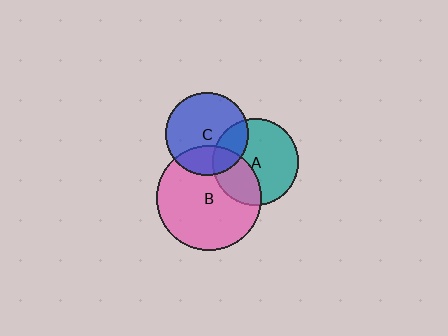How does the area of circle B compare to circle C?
Approximately 1.6 times.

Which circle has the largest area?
Circle B (pink).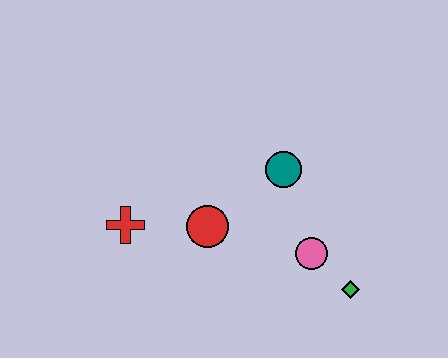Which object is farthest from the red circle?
The green diamond is farthest from the red circle.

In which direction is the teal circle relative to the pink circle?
The teal circle is above the pink circle.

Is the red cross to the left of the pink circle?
Yes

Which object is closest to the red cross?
The red circle is closest to the red cross.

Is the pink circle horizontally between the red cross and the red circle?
No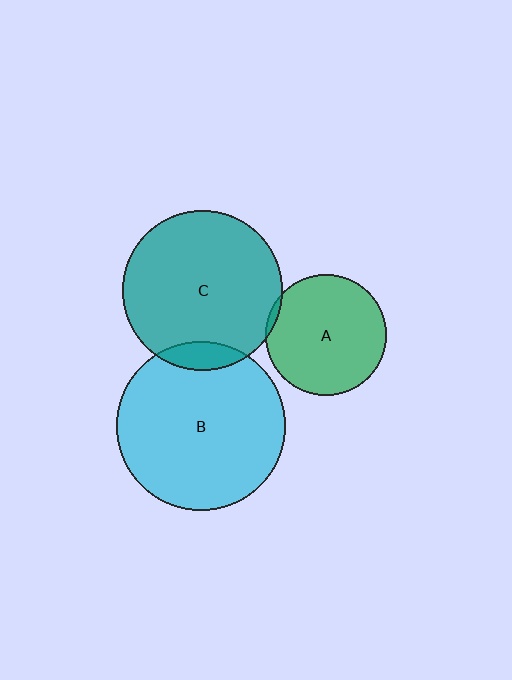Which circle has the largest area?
Circle B (cyan).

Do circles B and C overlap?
Yes.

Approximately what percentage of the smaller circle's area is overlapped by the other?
Approximately 10%.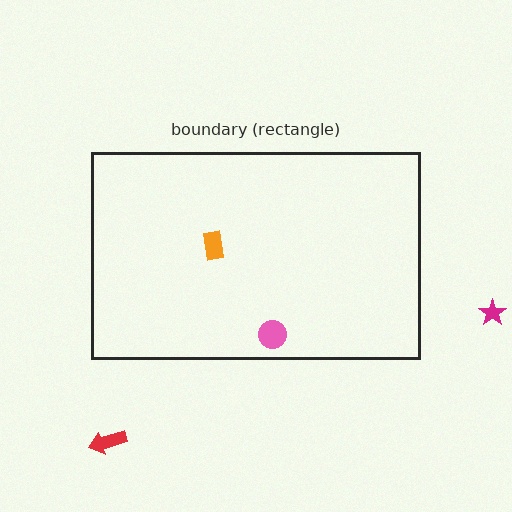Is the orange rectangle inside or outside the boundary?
Inside.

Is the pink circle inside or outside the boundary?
Inside.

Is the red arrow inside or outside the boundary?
Outside.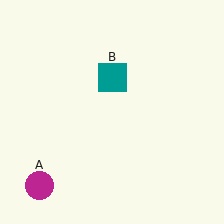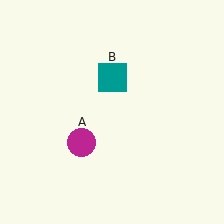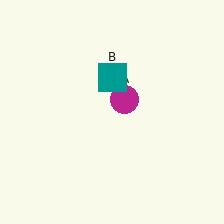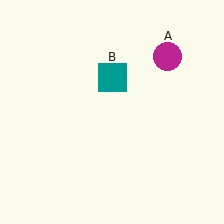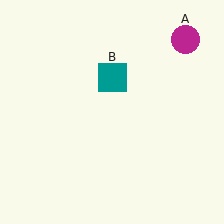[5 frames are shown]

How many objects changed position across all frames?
1 object changed position: magenta circle (object A).